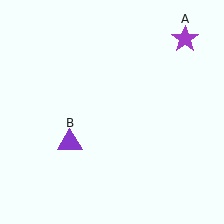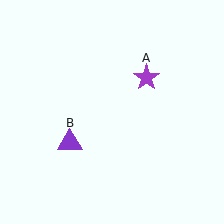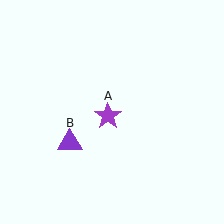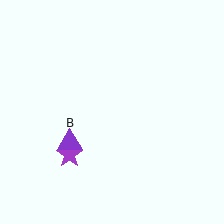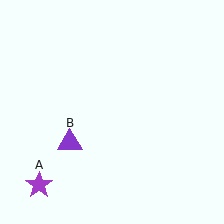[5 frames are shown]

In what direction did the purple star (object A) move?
The purple star (object A) moved down and to the left.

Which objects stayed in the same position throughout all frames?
Purple triangle (object B) remained stationary.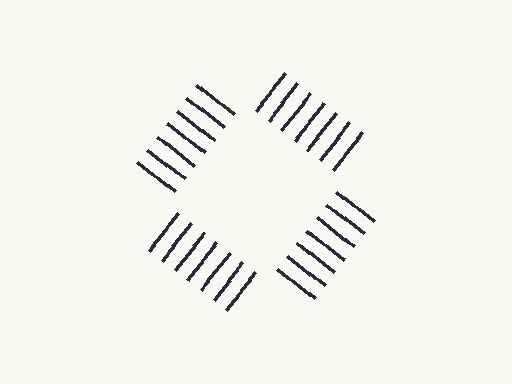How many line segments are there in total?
28 — 7 along each of the 4 edges.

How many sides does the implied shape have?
4 sides — the line-ends trace a square.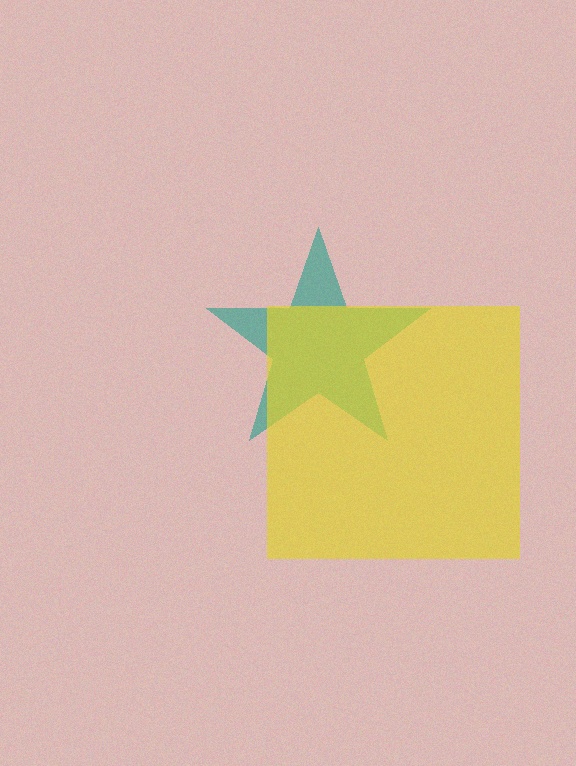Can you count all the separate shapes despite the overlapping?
Yes, there are 2 separate shapes.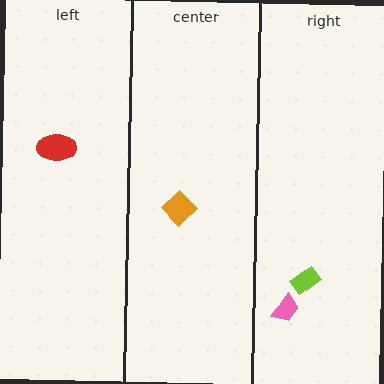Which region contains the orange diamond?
The center region.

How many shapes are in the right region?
2.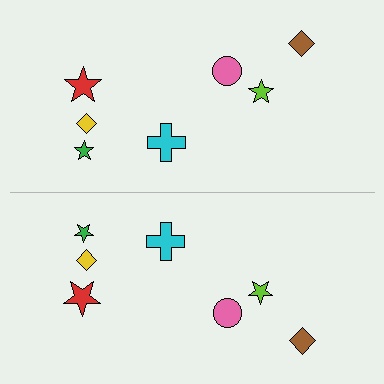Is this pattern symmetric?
Yes, this pattern has bilateral (reflection) symmetry.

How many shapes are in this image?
There are 14 shapes in this image.